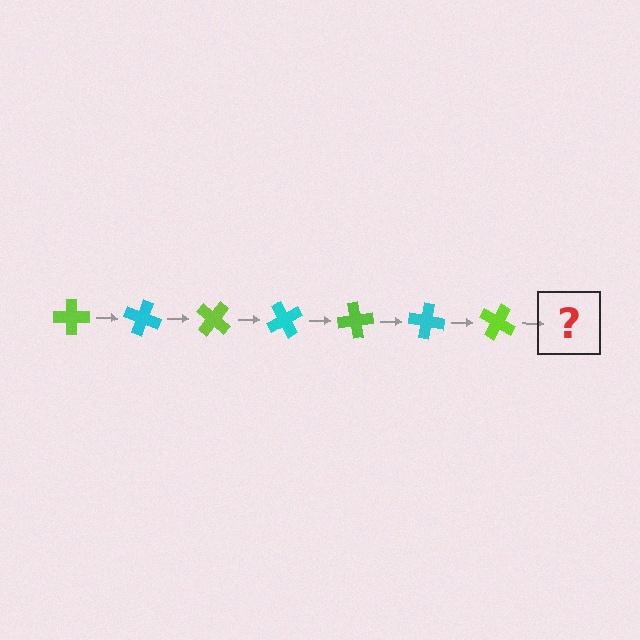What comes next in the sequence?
The next element should be a cyan cross, rotated 140 degrees from the start.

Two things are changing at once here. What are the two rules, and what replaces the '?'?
The two rules are that it rotates 20 degrees each step and the color cycles through lime and cyan. The '?' should be a cyan cross, rotated 140 degrees from the start.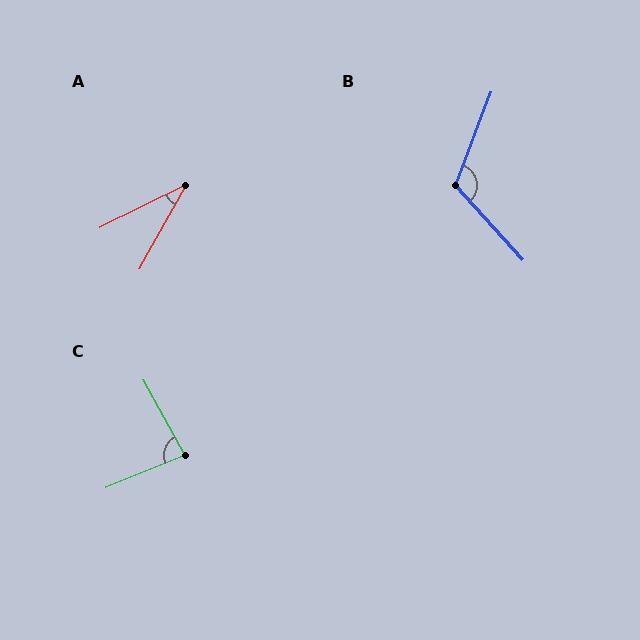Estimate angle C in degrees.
Approximately 84 degrees.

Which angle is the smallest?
A, at approximately 35 degrees.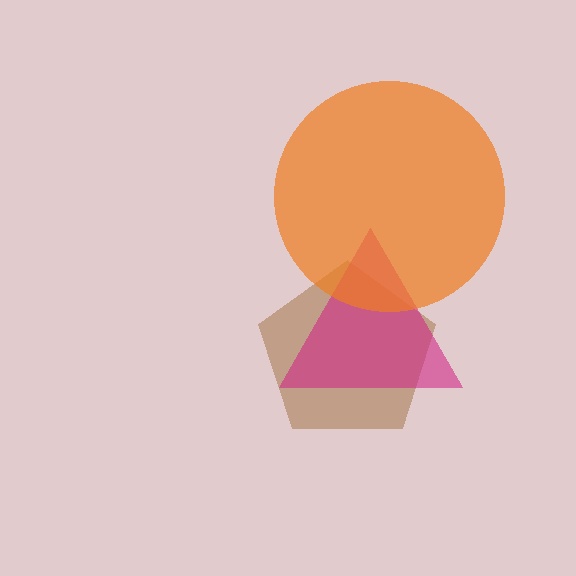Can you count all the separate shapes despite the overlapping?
Yes, there are 3 separate shapes.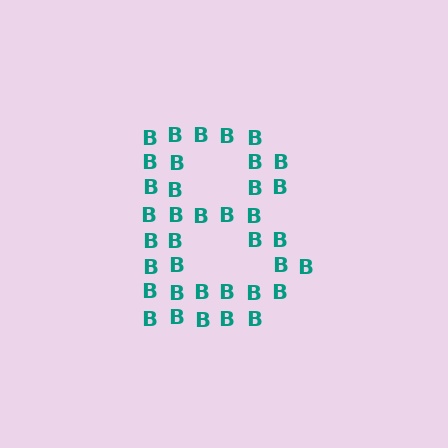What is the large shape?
The large shape is the letter B.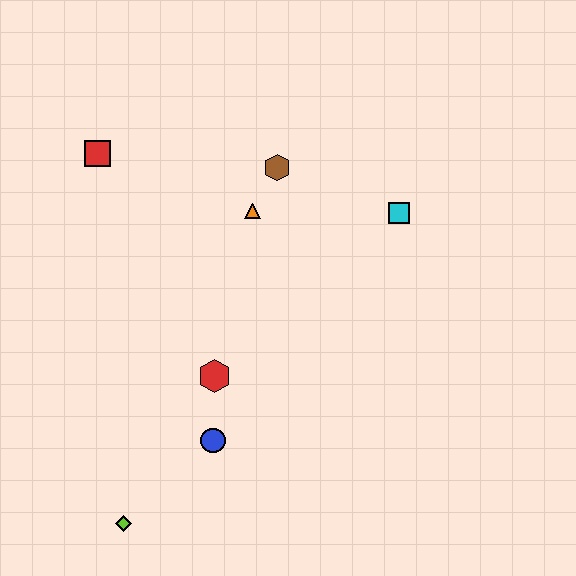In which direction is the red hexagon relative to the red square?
The red hexagon is below the red square.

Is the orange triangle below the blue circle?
No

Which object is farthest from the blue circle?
The red square is farthest from the blue circle.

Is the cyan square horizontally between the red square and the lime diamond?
No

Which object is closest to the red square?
The orange triangle is closest to the red square.